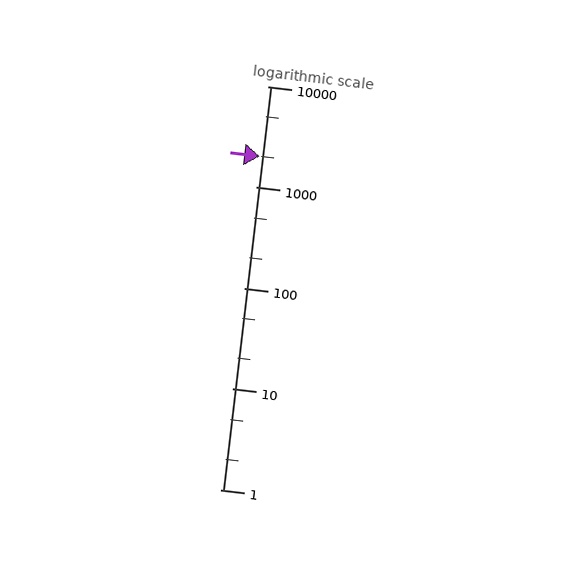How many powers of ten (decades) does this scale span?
The scale spans 4 decades, from 1 to 10000.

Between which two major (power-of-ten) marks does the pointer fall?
The pointer is between 1000 and 10000.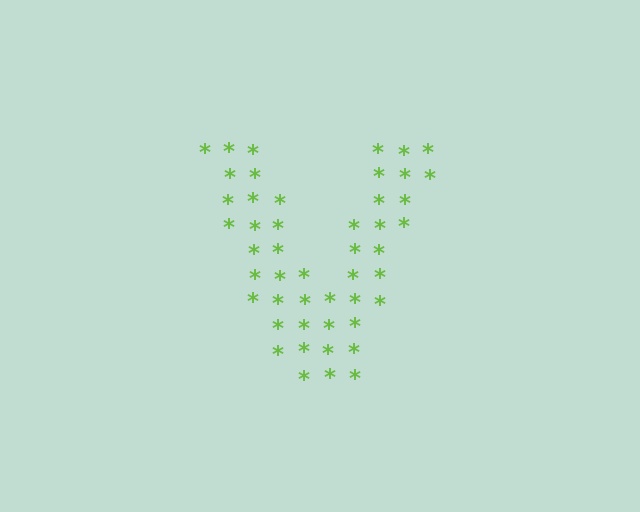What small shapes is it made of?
It is made of small asterisks.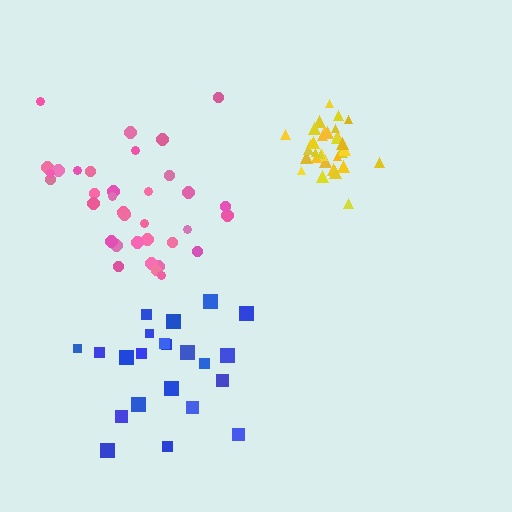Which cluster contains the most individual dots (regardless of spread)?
Pink (35).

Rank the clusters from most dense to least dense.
yellow, pink, blue.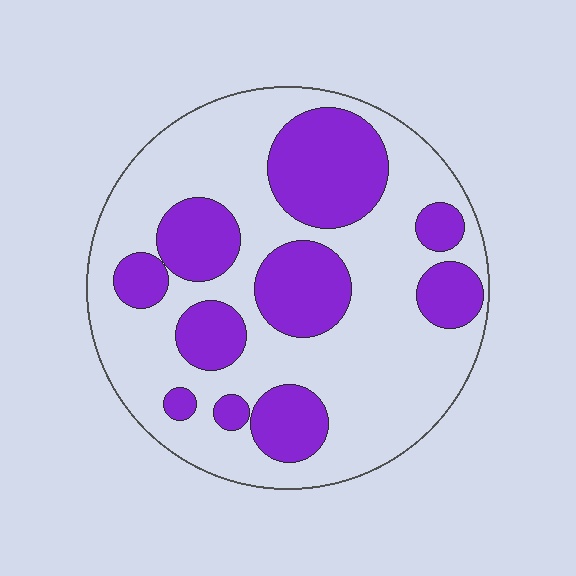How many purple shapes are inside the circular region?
10.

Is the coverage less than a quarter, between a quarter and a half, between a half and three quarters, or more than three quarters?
Between a quarter and a half.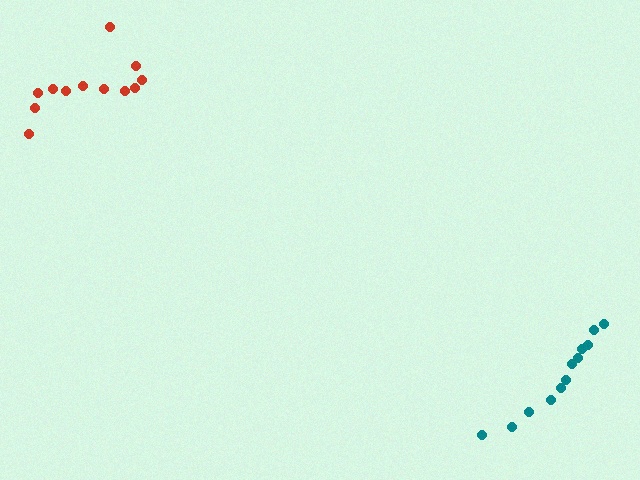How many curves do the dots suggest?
There are 2 distinct paths.